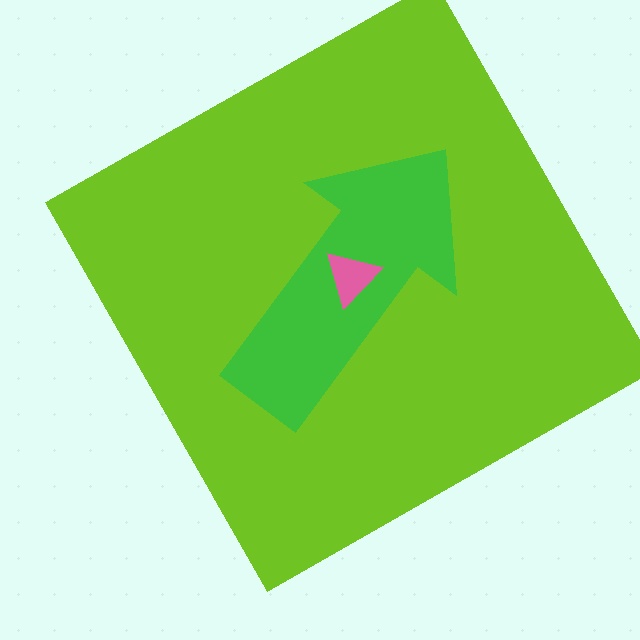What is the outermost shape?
The lime square.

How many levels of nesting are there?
3.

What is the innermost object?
The pink triangle.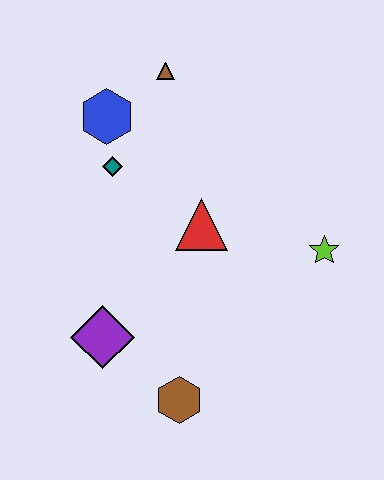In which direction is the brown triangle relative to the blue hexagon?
The brown triangle is to the right of the blue hexagon.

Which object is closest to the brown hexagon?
The purple diamond is closest to the brown hexagon.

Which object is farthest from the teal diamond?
The brown hexagon is farthest from the teal diamond.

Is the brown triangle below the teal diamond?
No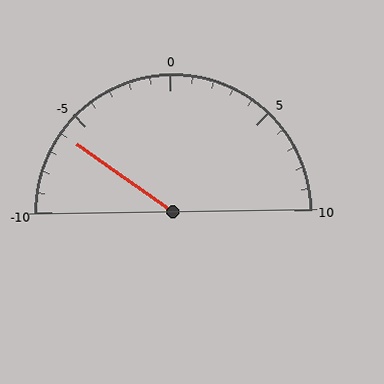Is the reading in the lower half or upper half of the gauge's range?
The reading is in the lower half of the range (-10 to 10).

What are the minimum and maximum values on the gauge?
The gauge ranges from -10 to 10.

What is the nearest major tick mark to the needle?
The nearest major tick mark is -5.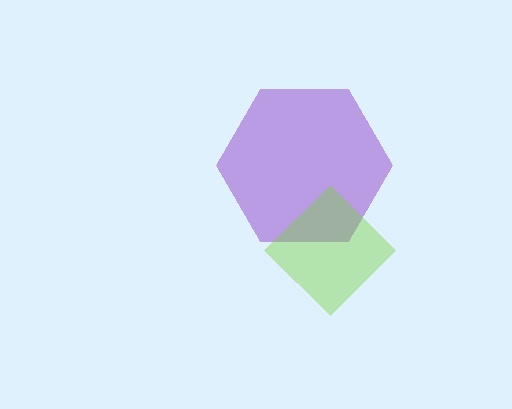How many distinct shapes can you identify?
There are 2 distinct shapes: a purple hexagon, a lime diamond.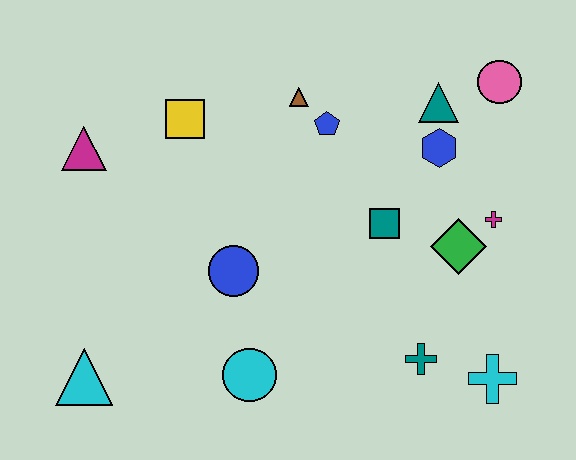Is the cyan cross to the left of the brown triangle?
No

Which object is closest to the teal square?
The green diamond is closest to the teal square.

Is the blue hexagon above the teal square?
Yes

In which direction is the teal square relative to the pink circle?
The teal square is below the pink circle.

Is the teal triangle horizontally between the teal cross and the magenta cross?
Yes